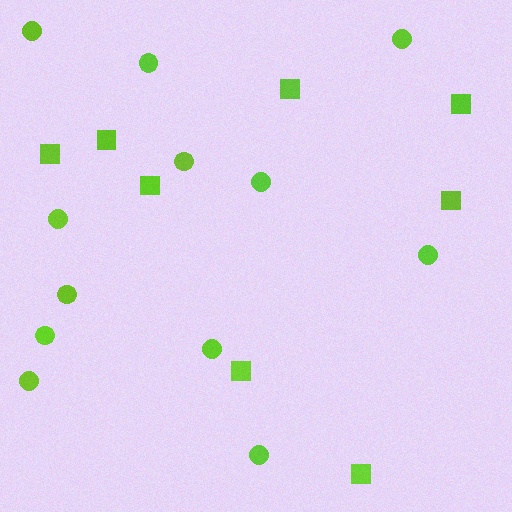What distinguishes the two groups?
There are 2 groups: one group of circles (12) and one group of squares (8).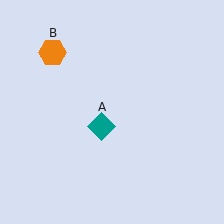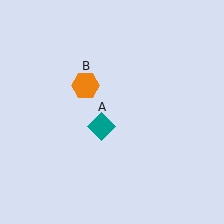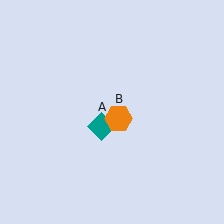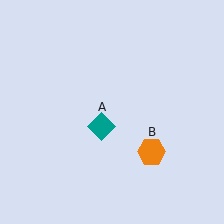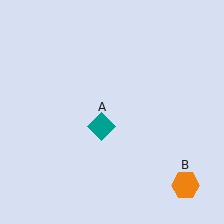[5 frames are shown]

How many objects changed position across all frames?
1 object changed position: orange hexagon (object B).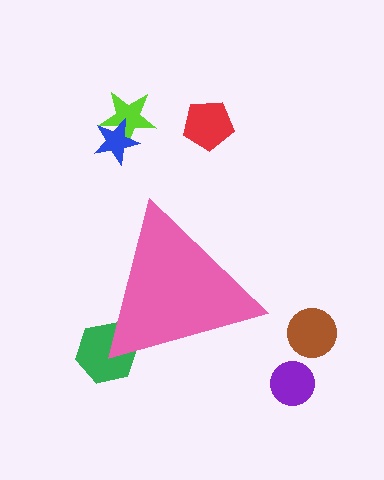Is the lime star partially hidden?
No, the lime star is fully visible.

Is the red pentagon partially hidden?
No, the red pentagon is fully visible.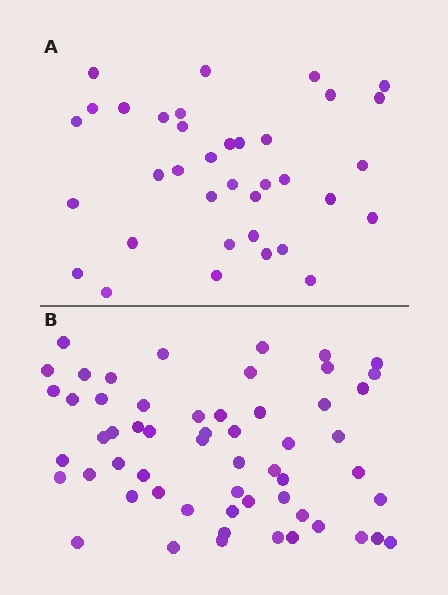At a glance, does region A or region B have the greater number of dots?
Region B (the bottom region) has more dots.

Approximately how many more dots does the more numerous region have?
Region B has approximately 20 more dots than region A.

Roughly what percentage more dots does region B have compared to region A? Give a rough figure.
About 60% more.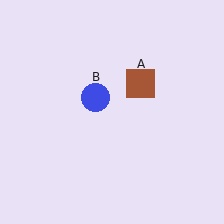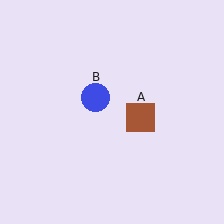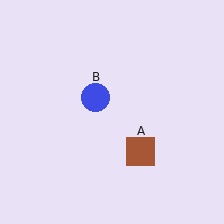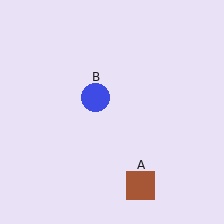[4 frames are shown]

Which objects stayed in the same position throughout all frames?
Blue circle (object B) remained stationary.